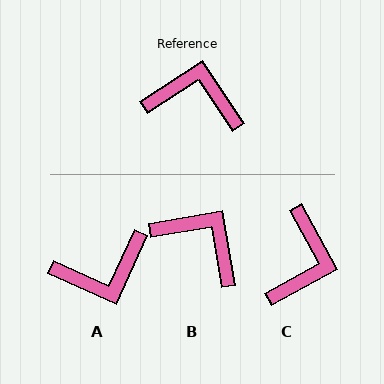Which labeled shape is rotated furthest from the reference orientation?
A, about 148 degrees away.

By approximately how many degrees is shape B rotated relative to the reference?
Approximately 24 degrees clockwise.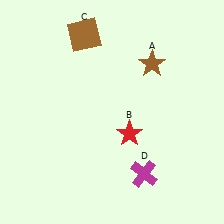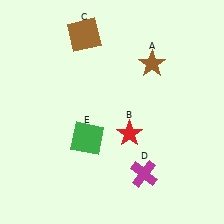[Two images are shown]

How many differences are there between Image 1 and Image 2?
There is 1 difference between the two images.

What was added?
A green square (E) was added in Image 2.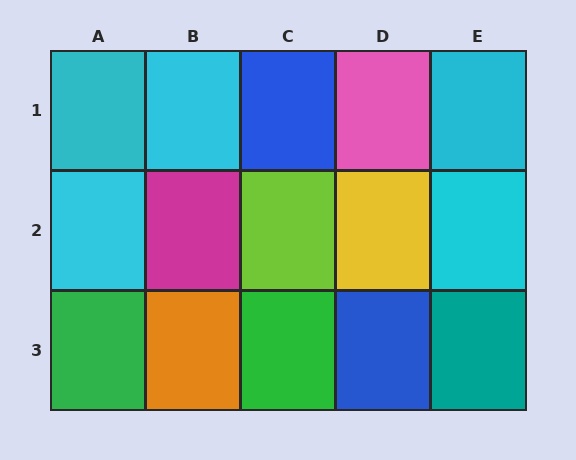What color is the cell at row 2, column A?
Cyan.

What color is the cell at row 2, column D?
Yellow.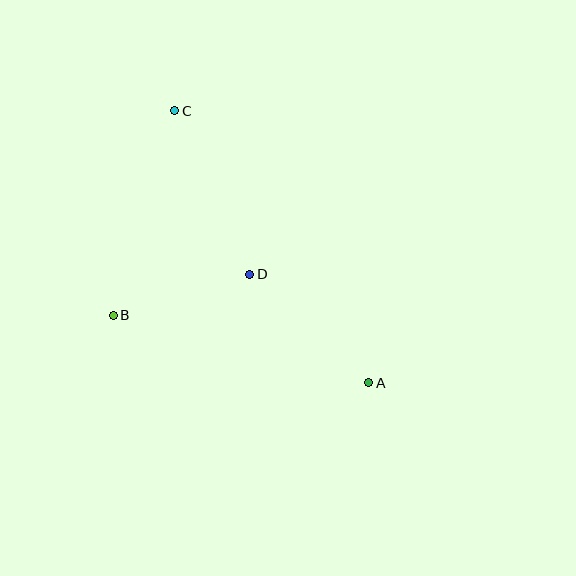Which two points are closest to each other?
Points B and D are closest to each other.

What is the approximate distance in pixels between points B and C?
The distance between B and C is approximately 214 pixels.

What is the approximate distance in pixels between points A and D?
The distance between A and D is approximately 161 pixels.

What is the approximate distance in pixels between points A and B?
The distance between A and B is approximately 264 pixels.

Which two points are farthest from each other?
Points A and C are farthest from each other.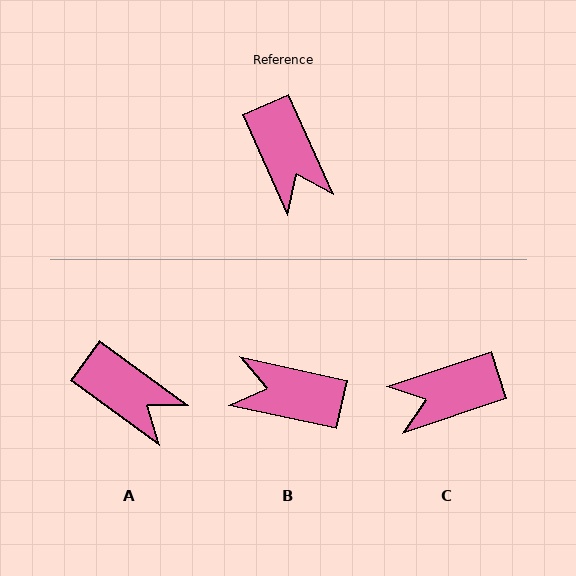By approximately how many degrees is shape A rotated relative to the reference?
Approximately 30 degrees counter-clockwise.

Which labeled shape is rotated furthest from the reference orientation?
B, about 126 degrees away.